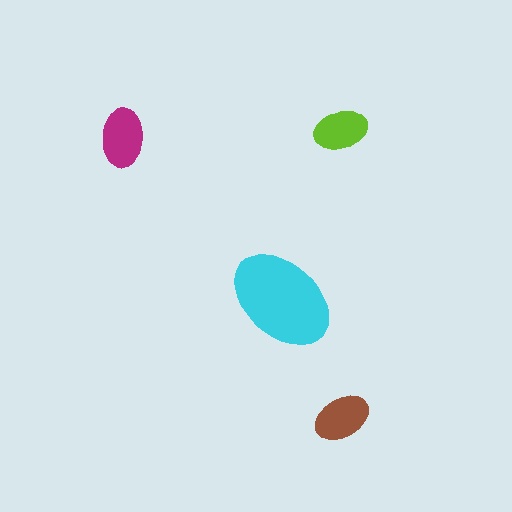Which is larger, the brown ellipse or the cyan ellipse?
The cyan one.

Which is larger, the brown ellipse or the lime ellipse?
The brown one.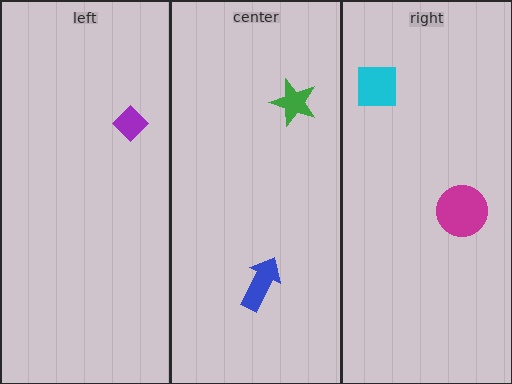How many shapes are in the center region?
2.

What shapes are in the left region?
The purple diamond.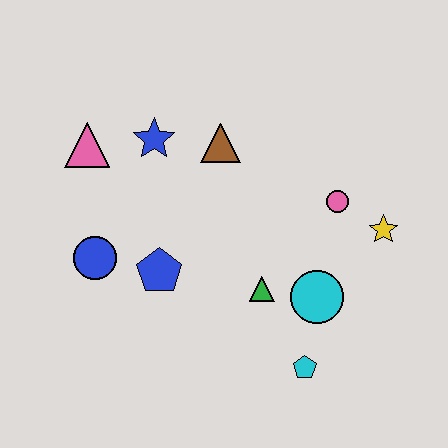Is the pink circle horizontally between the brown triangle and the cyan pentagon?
No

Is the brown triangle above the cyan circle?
Yes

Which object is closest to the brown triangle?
The blue star is closest to the brown triangle.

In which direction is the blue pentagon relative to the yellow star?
The blue pentagon is to the left of the yellow star.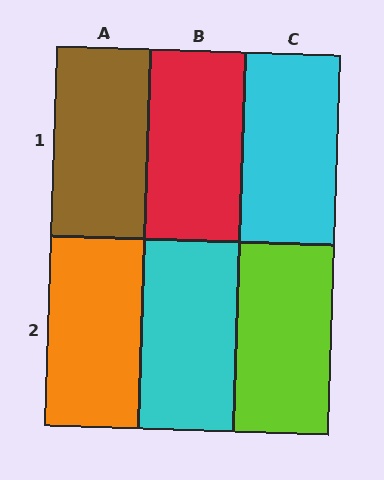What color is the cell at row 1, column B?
Red.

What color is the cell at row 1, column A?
Brown.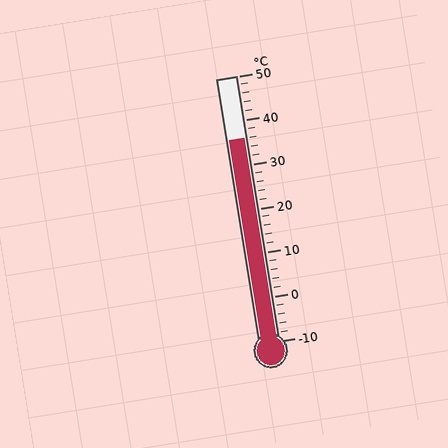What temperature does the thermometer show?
The thermometer shows approximately 36°C.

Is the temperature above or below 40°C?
The temperature is below 40°C.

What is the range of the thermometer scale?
The thermometer scale ranges from -10°C to 50°C.